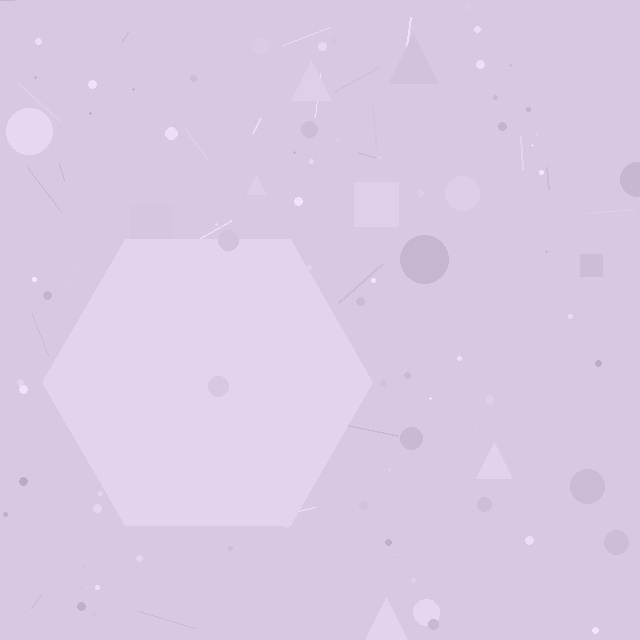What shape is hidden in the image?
A hexagon is hidden in the image.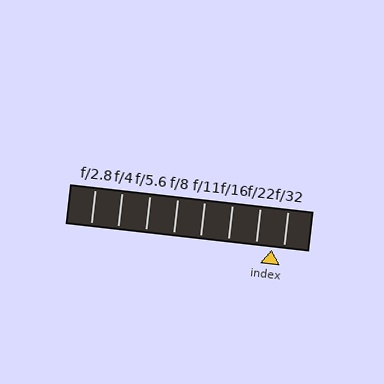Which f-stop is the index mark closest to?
The index mark is closest to f/32.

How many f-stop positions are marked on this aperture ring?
There are 8 f-stop positions marked.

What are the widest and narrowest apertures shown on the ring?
The widest aperture shown is f/2.8 and the narrowest is f/32.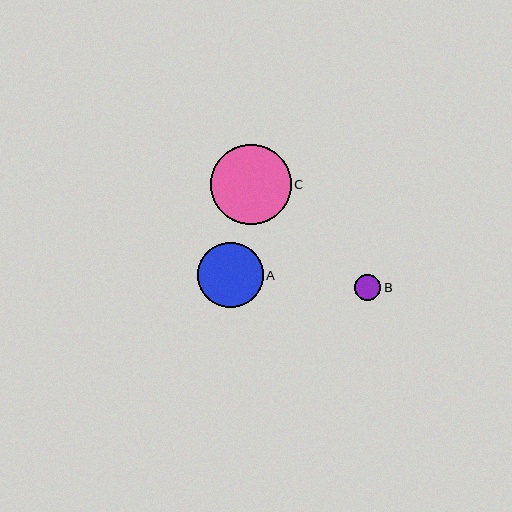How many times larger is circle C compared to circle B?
Circle C is approximately 3.1 times the size of circle B.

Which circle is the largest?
Circle C is the largest with a size of approximately 81 pixels.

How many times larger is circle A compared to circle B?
Circle A is approximately 2.5 times the size of circle B.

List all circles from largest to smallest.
From largest to smallest: C, A, B.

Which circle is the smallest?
Circle B is the smallest with a size of approximately 26 pixels.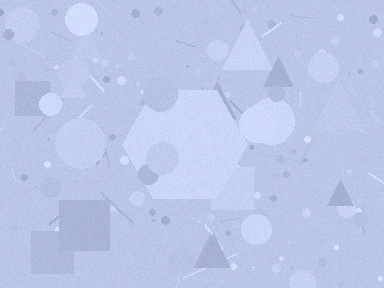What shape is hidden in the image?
A hexagon is hidden in the image.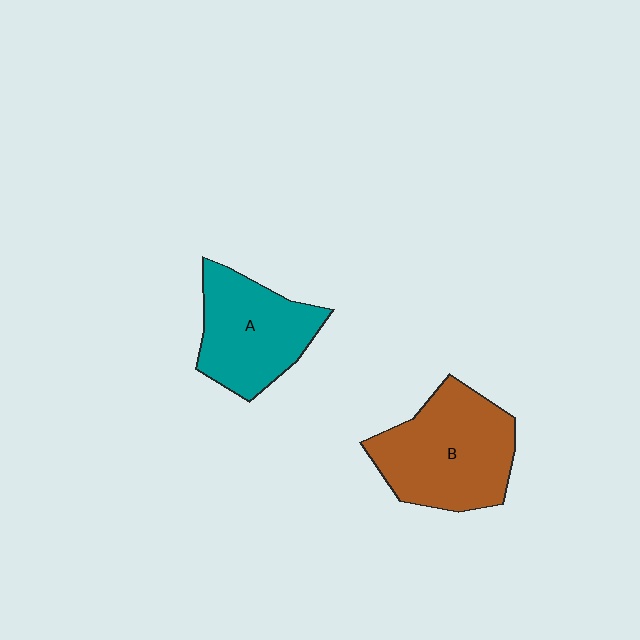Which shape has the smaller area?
Shape A (teal).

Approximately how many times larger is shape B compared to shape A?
Approximately 1.2 times.